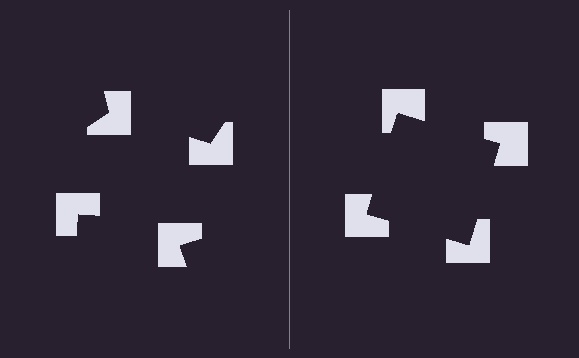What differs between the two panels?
The notched squares are positioned identically on both sides; only the wedge orientations differ. On the right they align to a square; on the left they are misaligned.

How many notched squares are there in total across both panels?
8 — 4 on each side.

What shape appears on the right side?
An illusory square.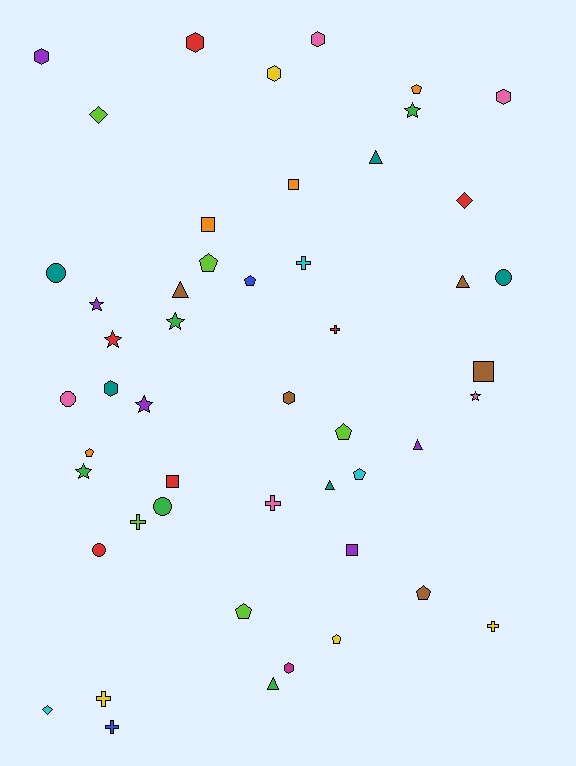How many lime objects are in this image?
There are 5 lime objects.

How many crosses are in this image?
There are 7 crosses.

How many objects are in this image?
There are 50 objects.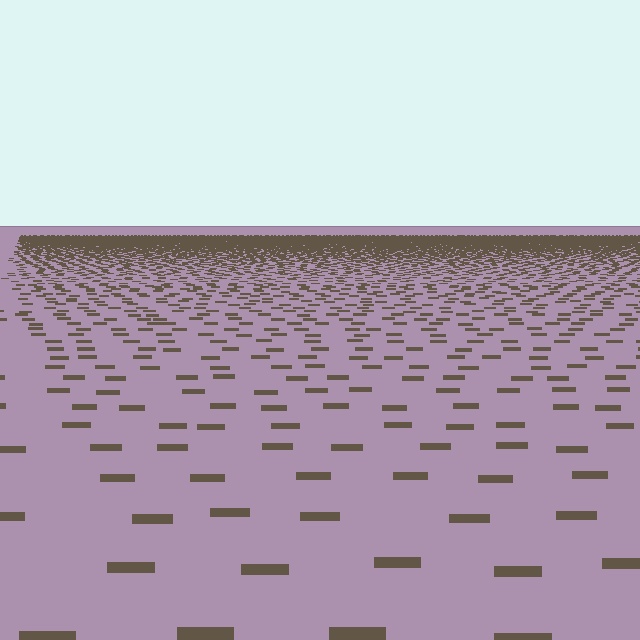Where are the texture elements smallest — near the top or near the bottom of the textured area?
Near the top.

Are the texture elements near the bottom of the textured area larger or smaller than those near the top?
Larger. Near the bottom, elements are closer to the viewer and appear at a bigger on-screen size.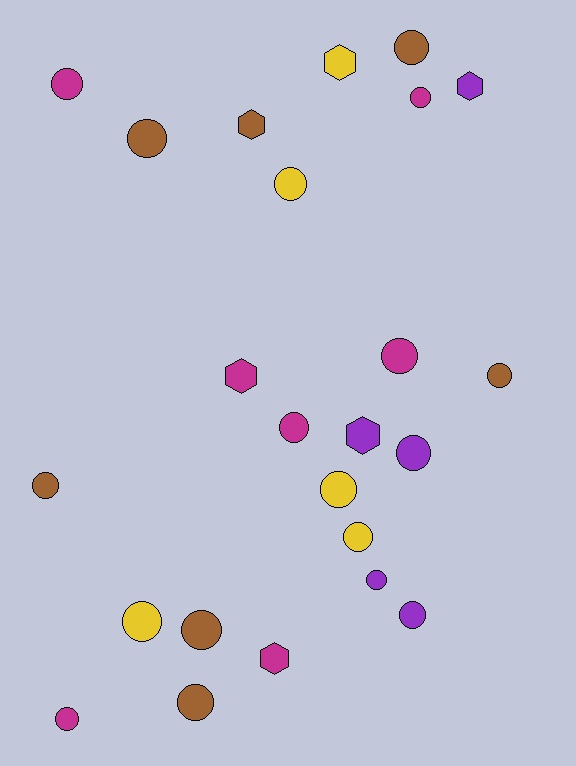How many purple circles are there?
There are 3 purple circles.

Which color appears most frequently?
Magenta, with 7 objects.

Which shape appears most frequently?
Circle, with 18 objects.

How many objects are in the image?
There are 24 objects.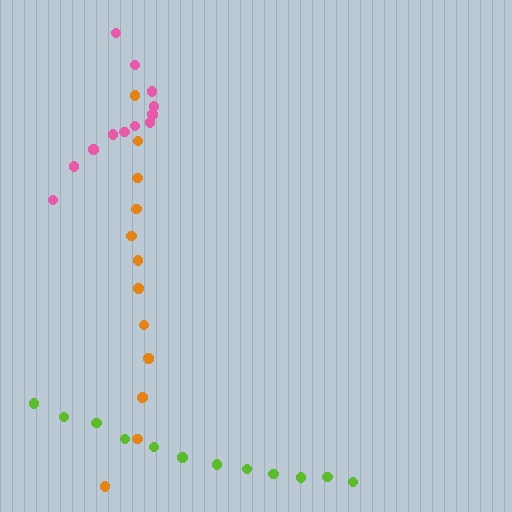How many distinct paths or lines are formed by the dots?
There are 3 distinct paths.